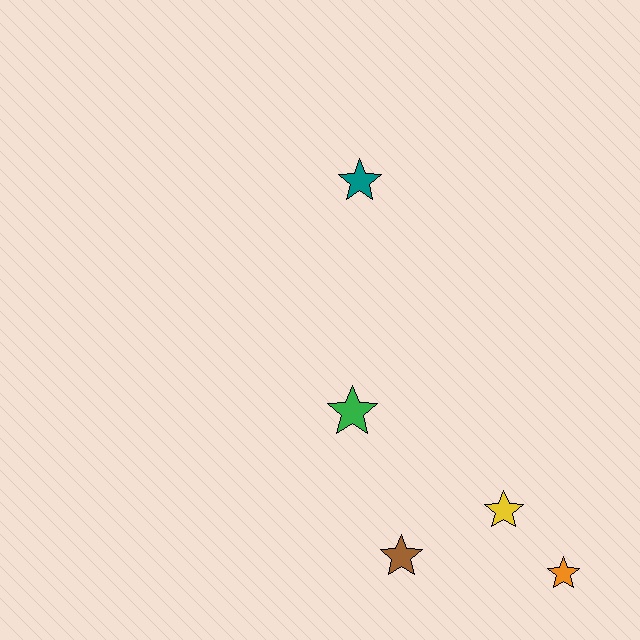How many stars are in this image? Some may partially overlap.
There are 5 stars.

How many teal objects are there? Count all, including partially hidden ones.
There is 1 teal object.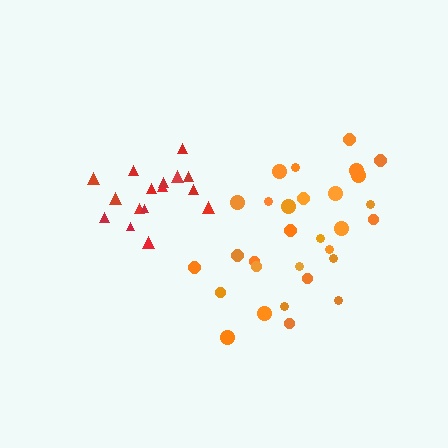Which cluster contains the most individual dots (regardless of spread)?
Orange (30).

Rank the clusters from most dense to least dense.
red, orange.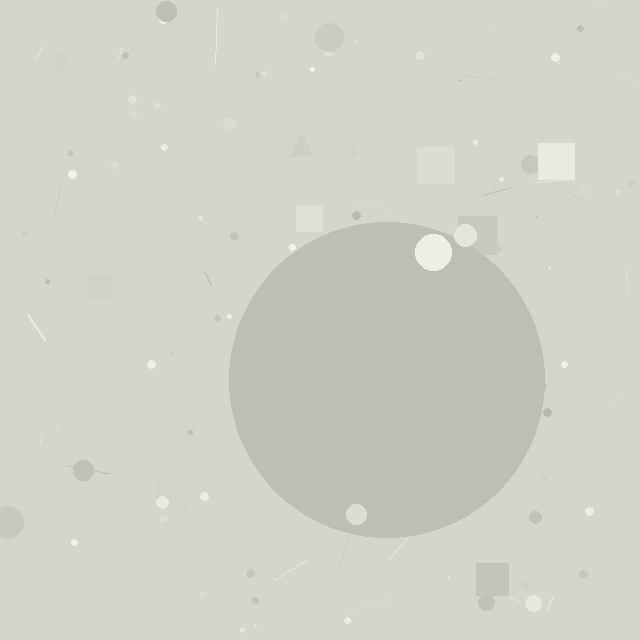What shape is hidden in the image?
A circle is hidden in the image.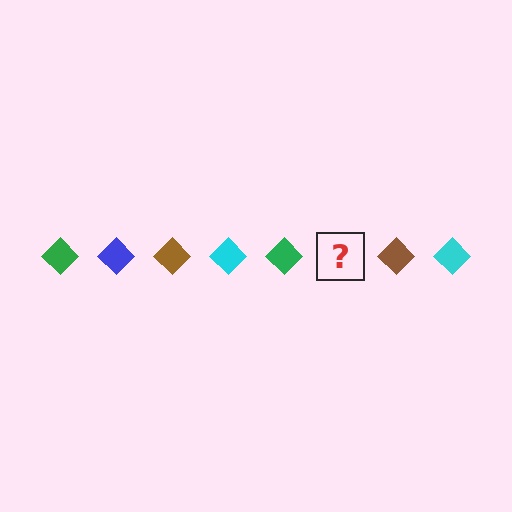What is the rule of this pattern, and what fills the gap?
The rule is that the pattern cycles through green, blue, brown, cyan diamonds. The gap should be filled with a blue diamond.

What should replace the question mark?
The question mark should be replaced with a blue diamond.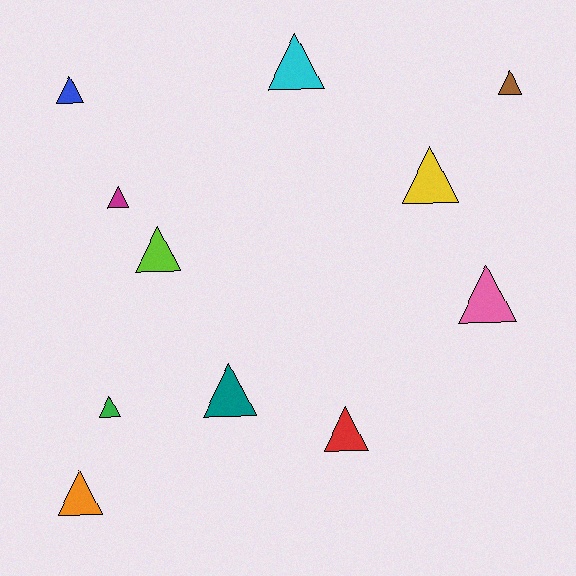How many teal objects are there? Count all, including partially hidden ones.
There is 1 teal object.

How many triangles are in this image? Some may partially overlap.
There are 11 triangles.